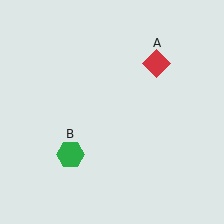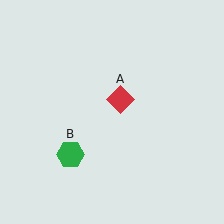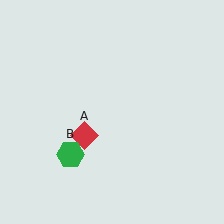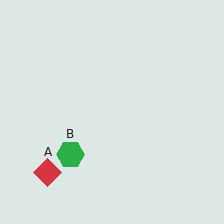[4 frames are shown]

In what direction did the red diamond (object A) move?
The red diamond (object A) moved down and to the left.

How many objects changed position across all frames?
1 object changed position: red diamond (object A).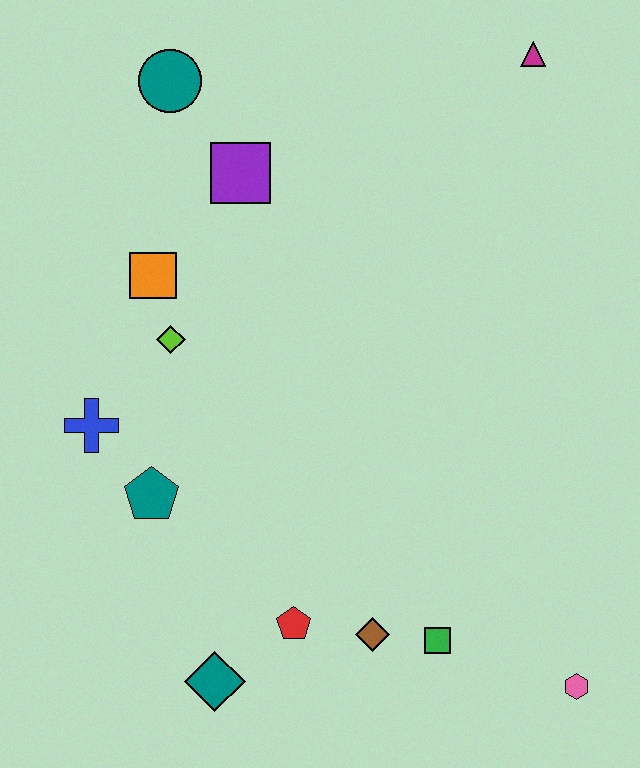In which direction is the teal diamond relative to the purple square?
The teal diamond is below the purple square.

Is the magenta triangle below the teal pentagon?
No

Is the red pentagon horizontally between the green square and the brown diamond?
No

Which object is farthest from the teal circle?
The pink hexagon is farthest from the teal circle.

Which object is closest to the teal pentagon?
The blue cross is closest to the teal pentagon.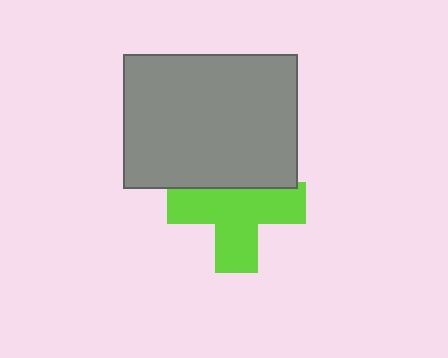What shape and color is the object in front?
The object in front is a gray rectangle.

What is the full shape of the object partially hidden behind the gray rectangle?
The partially hidden object is a lime cross.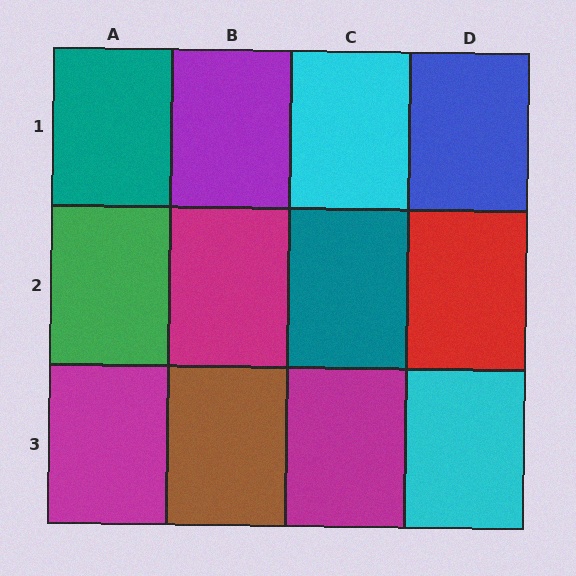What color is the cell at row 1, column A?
Teal.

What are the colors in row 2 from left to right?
Green, magenta, teal, red.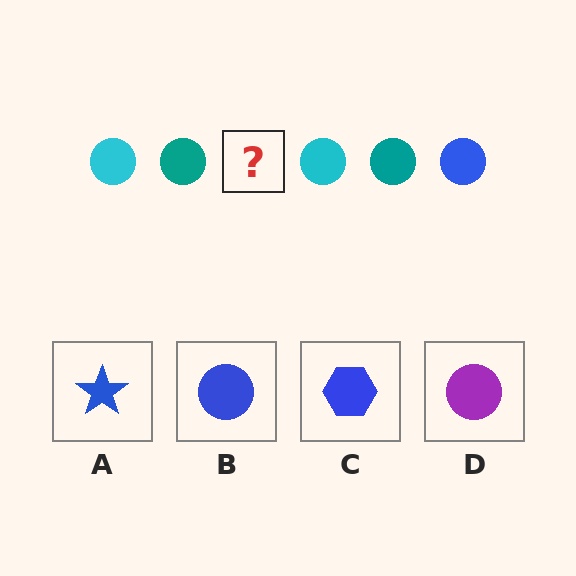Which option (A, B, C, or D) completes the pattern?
B.